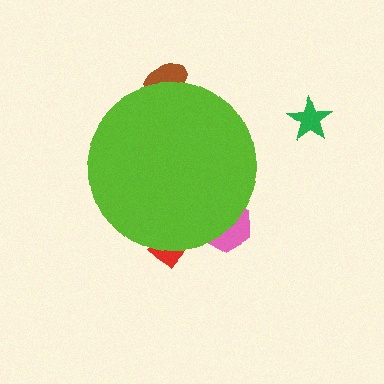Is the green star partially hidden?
No, the green star is fully visible.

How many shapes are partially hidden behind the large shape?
3 shapes are partially hidden.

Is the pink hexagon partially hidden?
Yes, the pink hexagon is partially hidden behind the lime circle.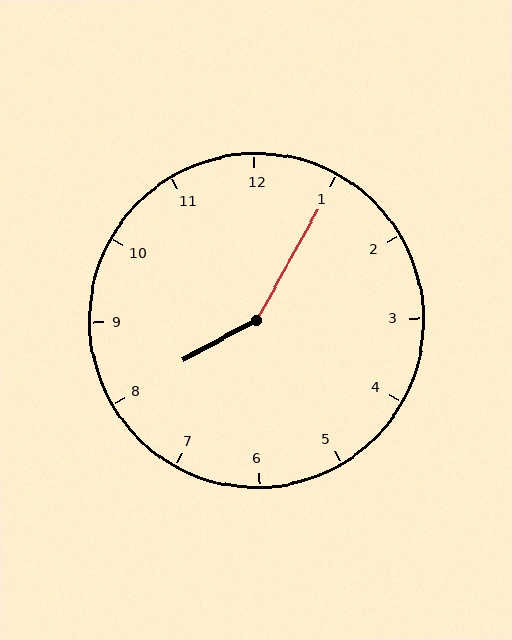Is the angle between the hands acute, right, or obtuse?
It is obtuse.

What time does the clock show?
8:05.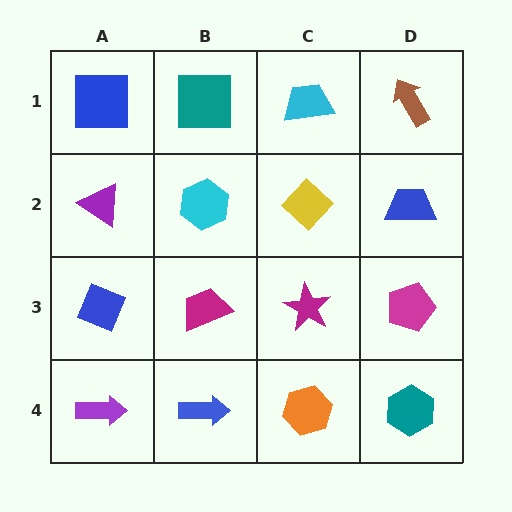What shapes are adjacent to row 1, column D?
A blue trapezoid (row 2, column D), a cyan trapezoid (row 1, column C).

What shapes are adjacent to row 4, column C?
A magenta star (row 3, column C), a blue arrow (row 4, column B), a teal hexagon (row 4, column D).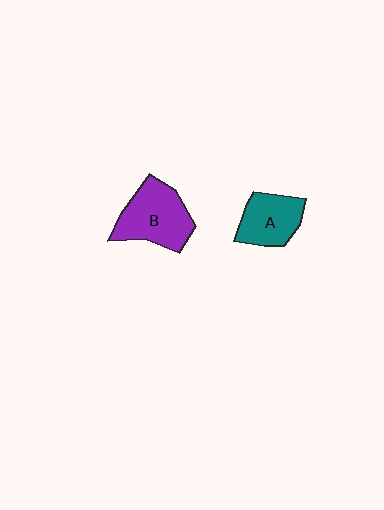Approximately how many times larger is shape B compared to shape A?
Approximately 1.3 times.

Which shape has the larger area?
Shape B (purple).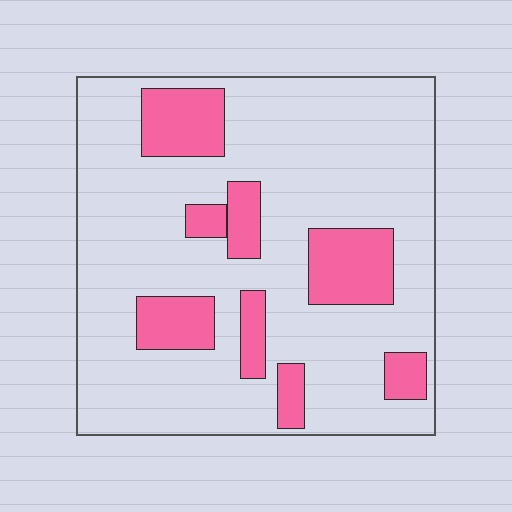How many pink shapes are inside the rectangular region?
8.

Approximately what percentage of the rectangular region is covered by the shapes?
Approximately 20%.